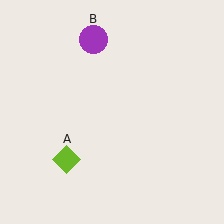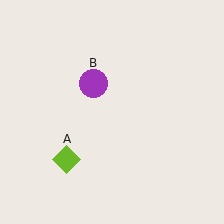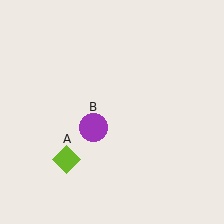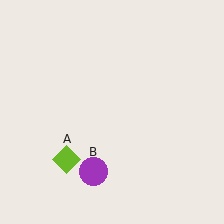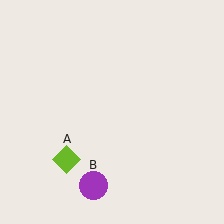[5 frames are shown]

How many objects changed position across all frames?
1 object changed position: purple circle (object B).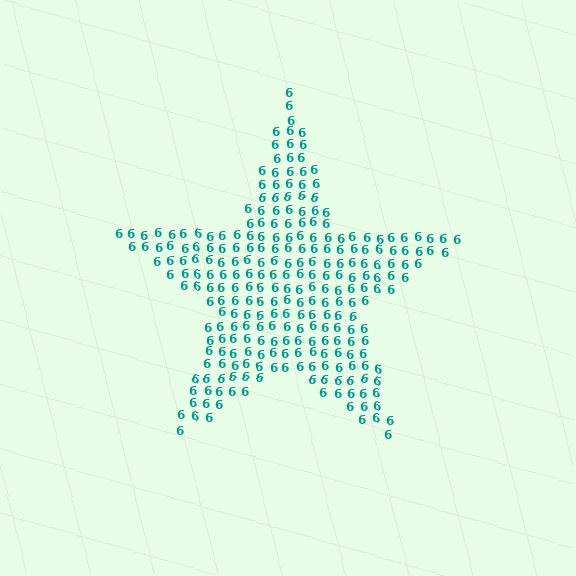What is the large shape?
The large shape is a star.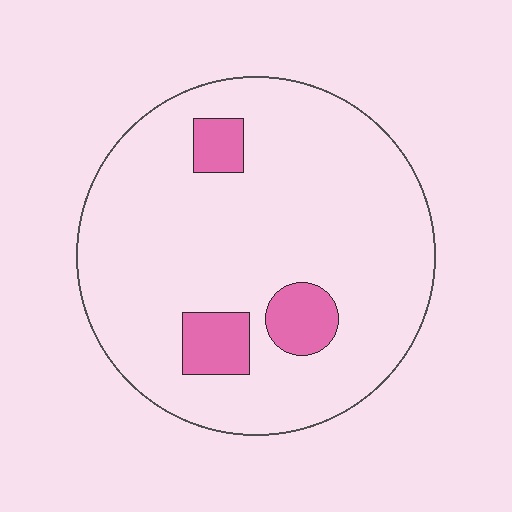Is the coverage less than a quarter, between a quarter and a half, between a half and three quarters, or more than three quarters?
Less than a quarter.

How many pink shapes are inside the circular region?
3.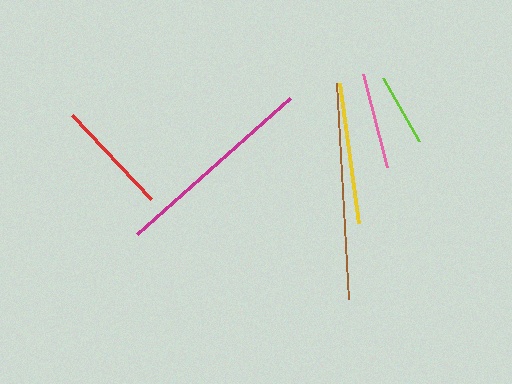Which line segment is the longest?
The brown line is the longest at approximately 217 pixels.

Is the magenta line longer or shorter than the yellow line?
The magenta line is longer than the yellow line.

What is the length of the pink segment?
The pink segment is approximately 95 pixels long.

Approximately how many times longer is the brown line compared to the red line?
The brown line is approximately 1.9 times the length of the red line.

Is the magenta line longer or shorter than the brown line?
The brown line is longer than the magenta line.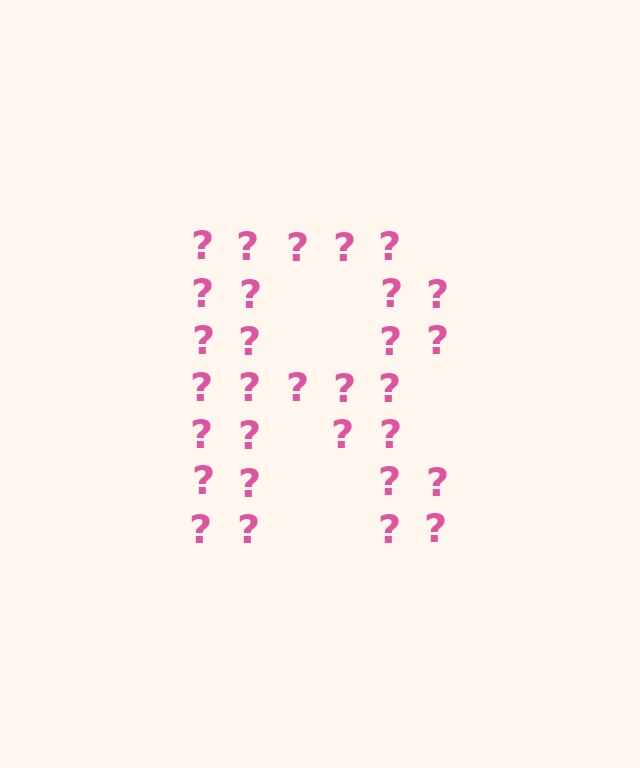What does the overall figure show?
The overall figure shows the letter R.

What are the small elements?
The small elements are question marks.